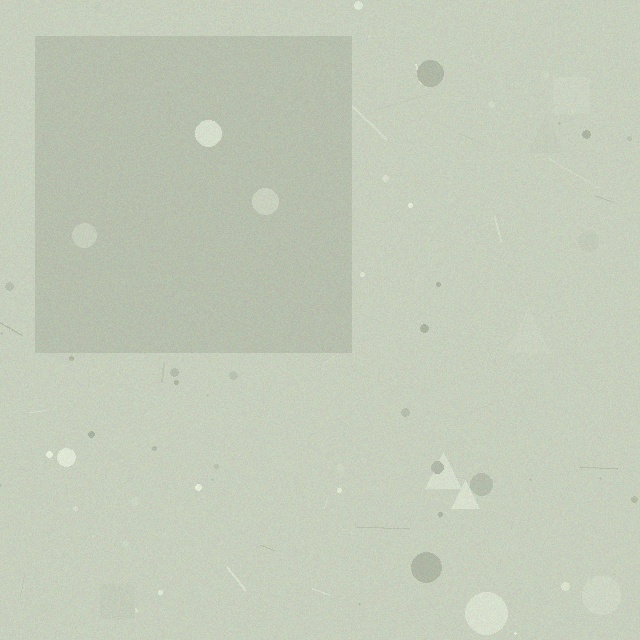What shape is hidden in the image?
A square is hidden in the image.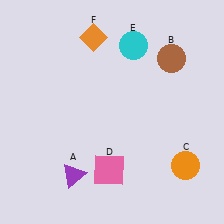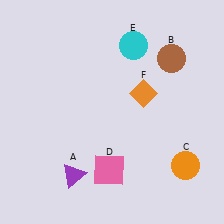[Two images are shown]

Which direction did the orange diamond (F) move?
The orange diamond (F) moved down.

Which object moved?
The orange diamond (F) moved down.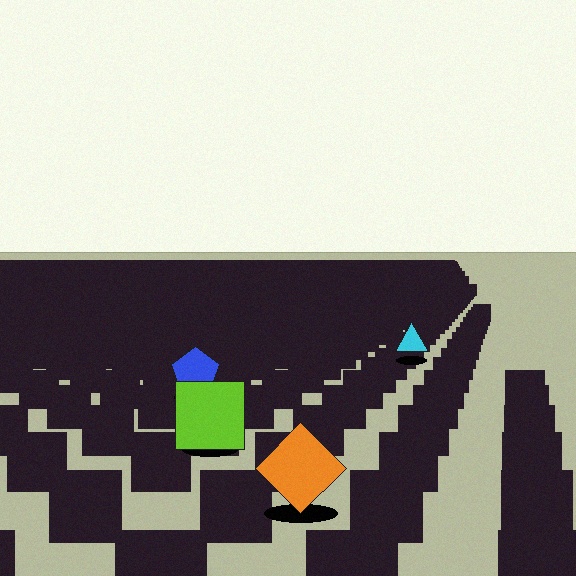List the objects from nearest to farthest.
From nearest to farthest: the orange diamond, the lime square, the blue pentagon, the cyan triangle.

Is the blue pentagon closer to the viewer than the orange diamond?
No. The orange diamond is closer — you can tell from the texture gradient: the ground texture is coarser near it.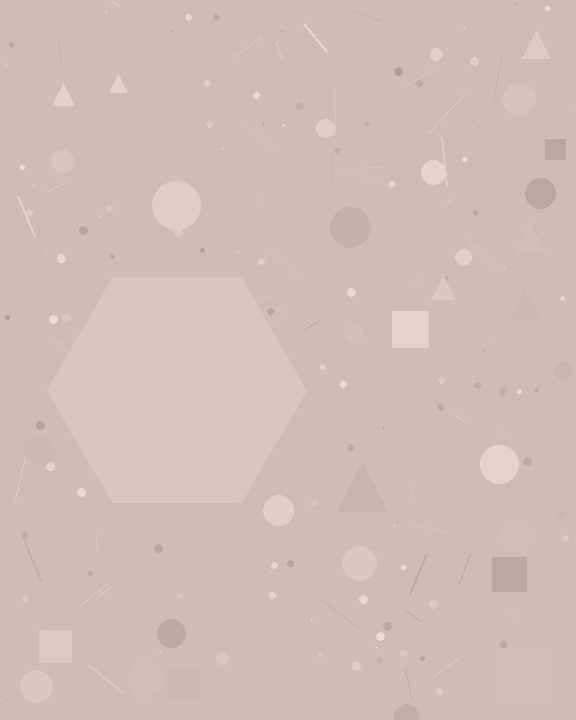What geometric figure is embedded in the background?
A hexagon is embedded in the background.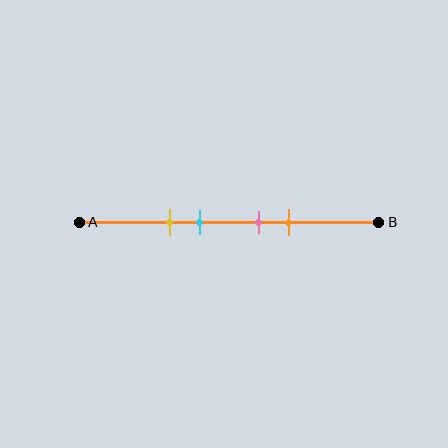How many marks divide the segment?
There are 4 marks dividing the segment.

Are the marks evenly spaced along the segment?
No, the marks are not evenly spaced.